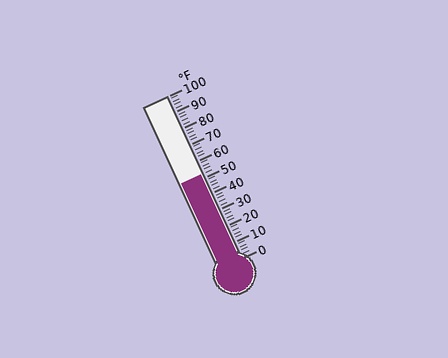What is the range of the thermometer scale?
The thermometer scale ranges from 0°F to 100°F.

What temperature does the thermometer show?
The thermometer shows approximately 52°F.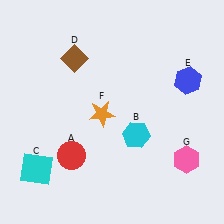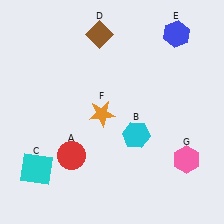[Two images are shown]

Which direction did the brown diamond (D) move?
The brown diamond (D) moved right.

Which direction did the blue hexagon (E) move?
The blue hexagon (E) moved up.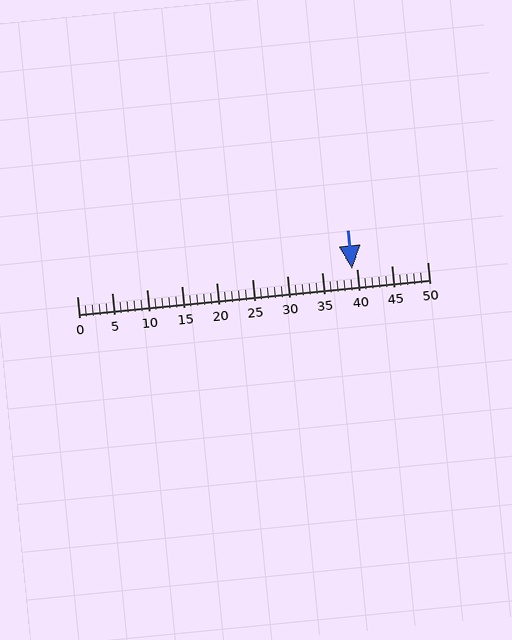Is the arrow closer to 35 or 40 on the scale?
The arrow is closer to 40.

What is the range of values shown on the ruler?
The ruler shows values from 0 to 50.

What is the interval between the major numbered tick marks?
The major tick marks are spaced 5 units apart.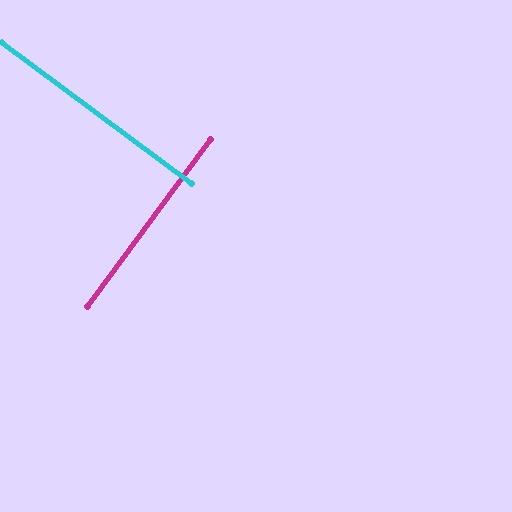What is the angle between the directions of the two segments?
Approximately 90 degrees.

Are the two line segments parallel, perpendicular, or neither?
Perpendicular — they meet at approximately 90°.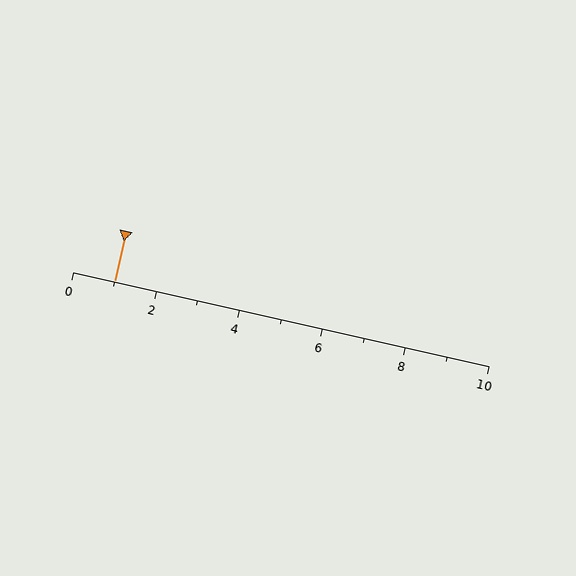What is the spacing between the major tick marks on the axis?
The major ticks are spaced 2 apart.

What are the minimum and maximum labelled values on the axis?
The axis runs from 0 to 10.